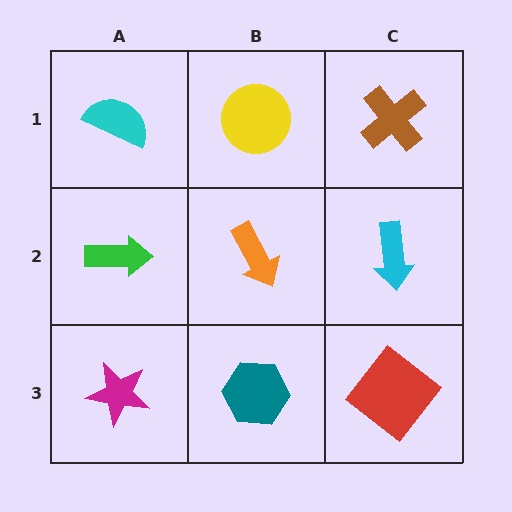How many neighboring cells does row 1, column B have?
3.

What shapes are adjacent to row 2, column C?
A brown cross (row 1, column C), a red diamond (row 3, column C), an orange arrow (row 2, column B).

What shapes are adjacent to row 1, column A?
A green arrow (row 2, column A), a yellow circle (row 1, column B).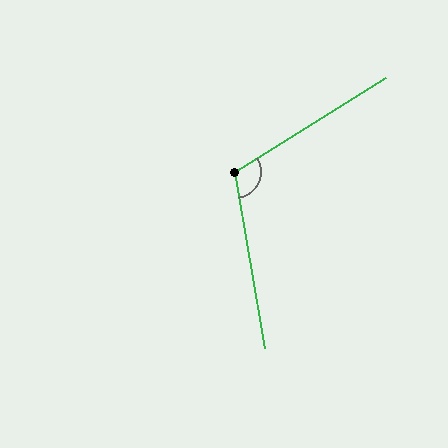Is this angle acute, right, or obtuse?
It is obtuse.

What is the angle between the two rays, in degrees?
Approximately 113 degrees.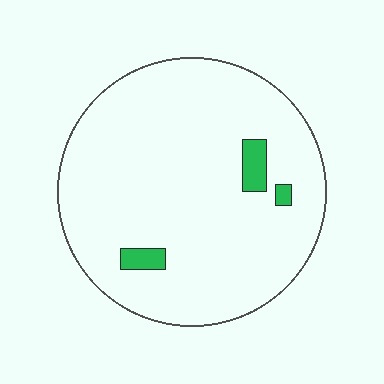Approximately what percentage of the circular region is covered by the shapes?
Approximately 5%.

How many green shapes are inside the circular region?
3.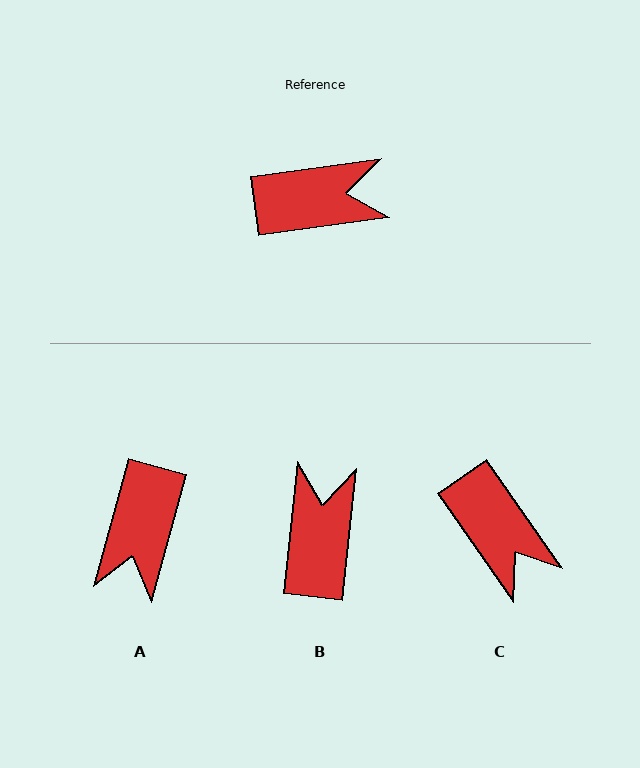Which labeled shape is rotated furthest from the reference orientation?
A, about 114 degrees away.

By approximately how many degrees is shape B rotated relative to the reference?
Approximately 76 degrees counter-clockwise.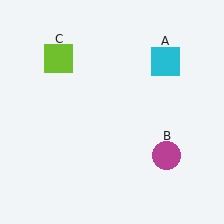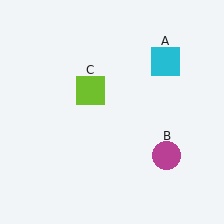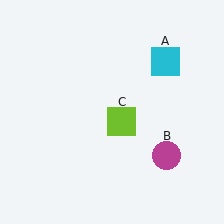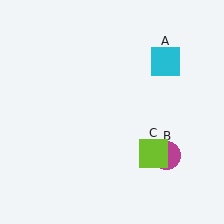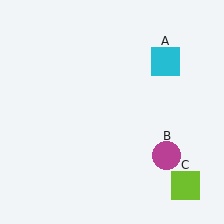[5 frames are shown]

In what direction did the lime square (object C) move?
The lime square (object C) moved down and to the right.